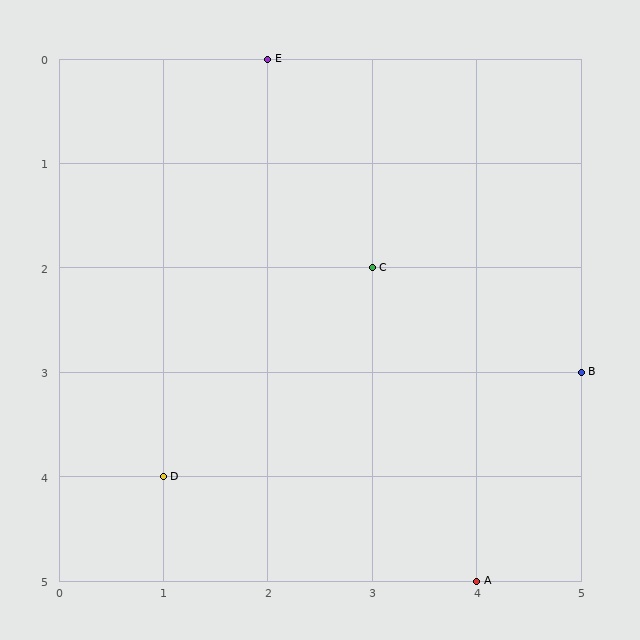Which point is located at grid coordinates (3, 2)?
Point C is at (3, 2).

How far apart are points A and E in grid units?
Points A and E are 2 columns and 5 rows apart (about 5.4 grid units diagonally).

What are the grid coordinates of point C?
Point C is at grid coordinates (3, 2).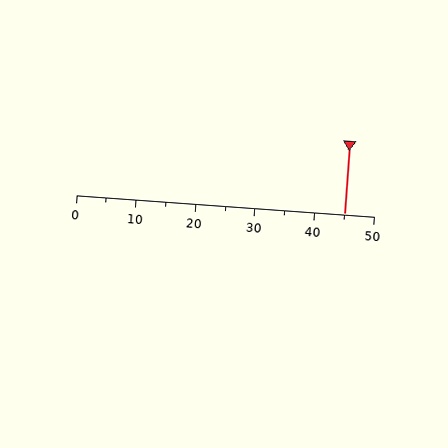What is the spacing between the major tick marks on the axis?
The major ticks are spaced 10 apart.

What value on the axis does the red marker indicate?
The marker indicates approximately 45.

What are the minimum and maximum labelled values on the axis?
The axis runs from 0 to 50.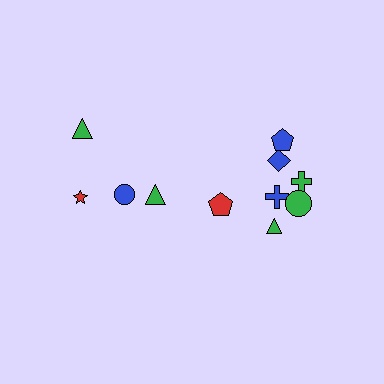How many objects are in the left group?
There are 4 objects.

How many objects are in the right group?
There are 7 objects.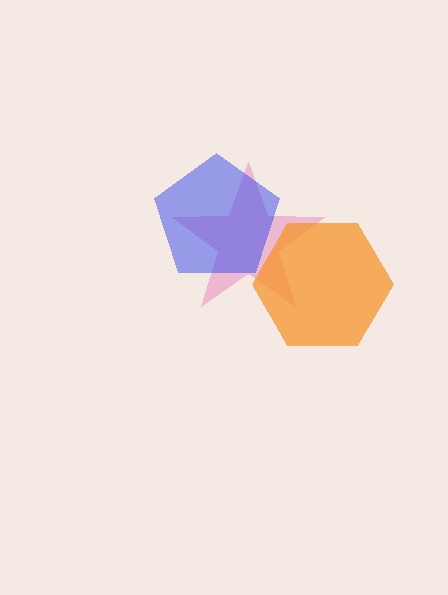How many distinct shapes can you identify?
There are 3 distinct shapes: a pink star, a blue pentagon, an orange hexagon.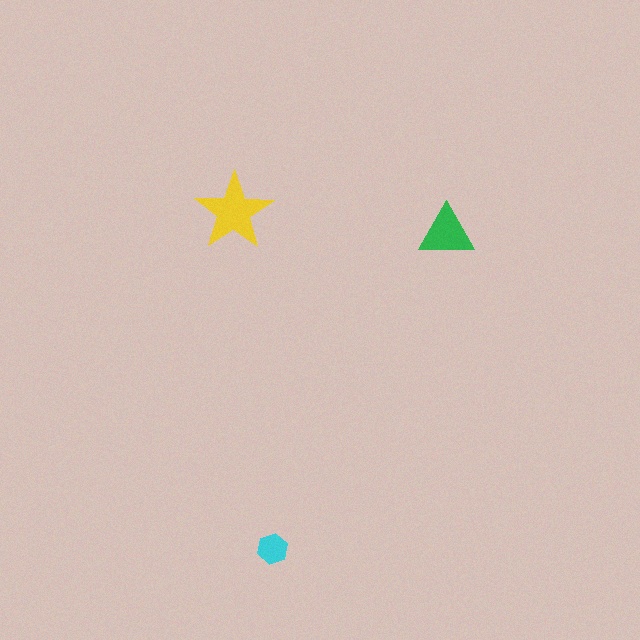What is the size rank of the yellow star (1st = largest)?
1st.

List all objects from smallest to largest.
The cyan hexagon, the green triangle, the yellow star.